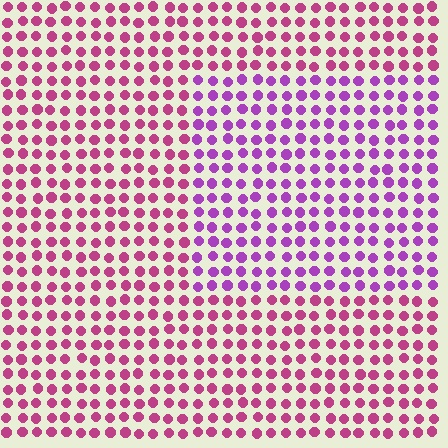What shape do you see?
I see a rectangle.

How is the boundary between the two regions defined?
The boundary is defined purely by a slight shift in hue (about 35 degrees). Spacing, size, and orientation are identical on both sides.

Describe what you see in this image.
The image is filled with small magenta elements in a uniform arrangement. A rectangle-shaped region is visible where the elements are tinted to a slightly different hue, forming a subtle color boundary.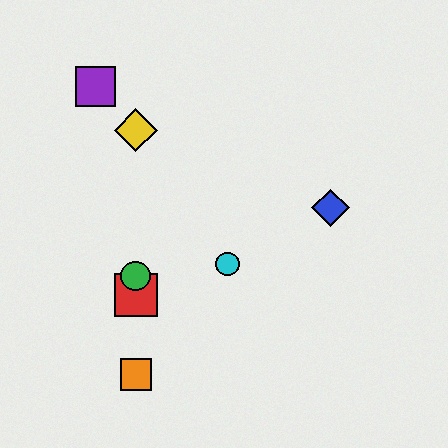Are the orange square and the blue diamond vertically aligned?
No, the orange square is at x≈136 and the blue diamond is at x≈331.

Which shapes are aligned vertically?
The red square, the green circle, the yellow diamond, the orange square are aligned vertically.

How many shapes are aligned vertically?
4 shapes (the red square, the green circle, the yellow diamond, the orange square) are aligned vertically.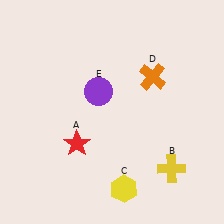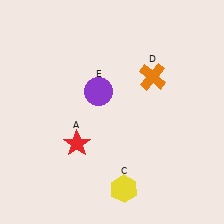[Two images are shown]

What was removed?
The yellow cross (B) was removed in Image 2.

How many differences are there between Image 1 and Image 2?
There is 1 difference between the two images.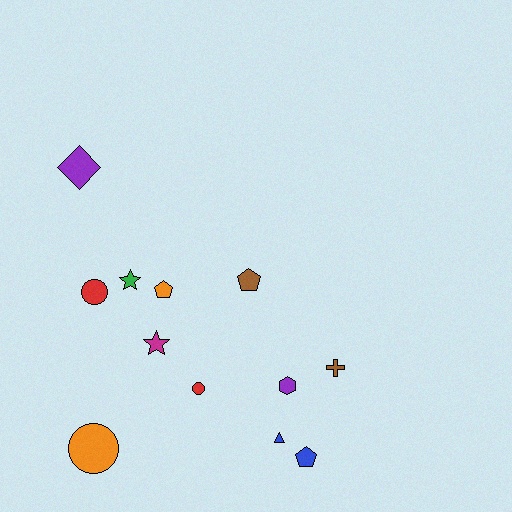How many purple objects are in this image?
There are 2 purple objects.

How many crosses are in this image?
There is 1 cross.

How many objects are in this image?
There are 12 objects.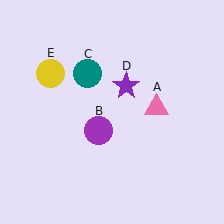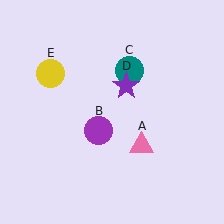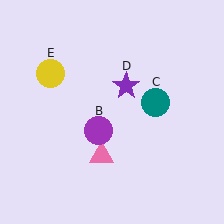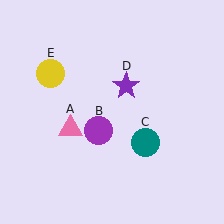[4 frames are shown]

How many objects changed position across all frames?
2 objects changed position: pink triangle (object A), teal circle (object C).